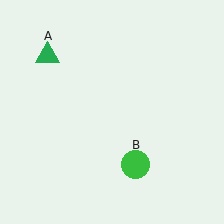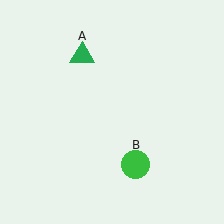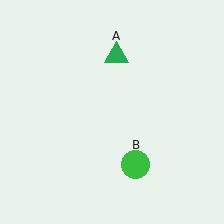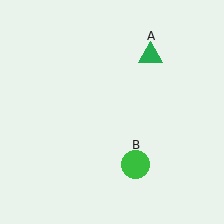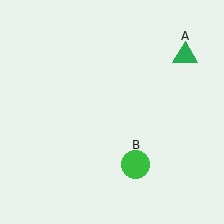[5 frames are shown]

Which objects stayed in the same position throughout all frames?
Green circle (object B) remained stationary.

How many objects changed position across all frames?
1 object changed position: green triangle (object A).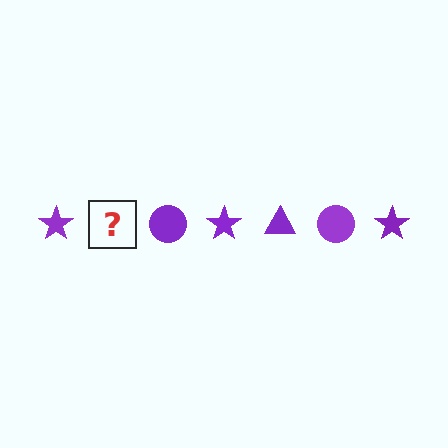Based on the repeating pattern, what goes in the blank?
The blank should be a purple triangle.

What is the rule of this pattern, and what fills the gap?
The rule is that the pattern cycles through star, triangle, circle shapes in purple. The gap should be filled with a purple triangle.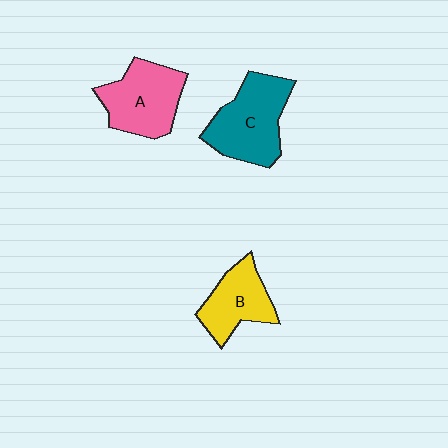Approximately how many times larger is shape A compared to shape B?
Approximately 1.3 times.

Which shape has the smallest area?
Shape B (yellow).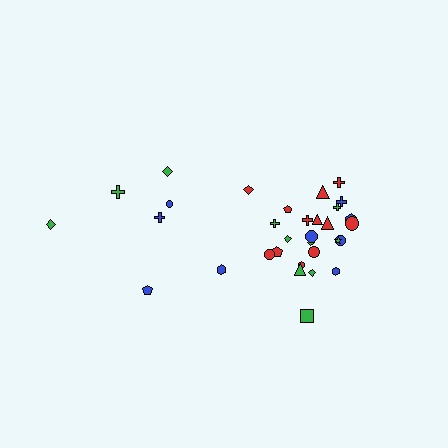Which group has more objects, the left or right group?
The right group.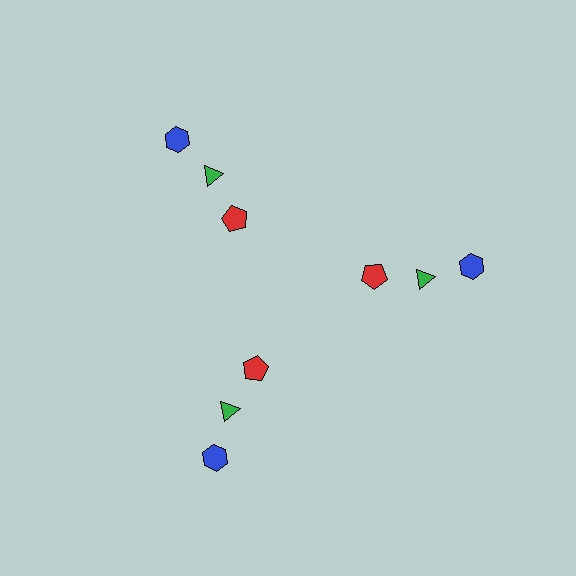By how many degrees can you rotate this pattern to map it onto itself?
The pattern maps onto itself every 120 degrees of rotation.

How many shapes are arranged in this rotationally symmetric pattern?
There are 9 shapes, arranged in 3 groups of 3.